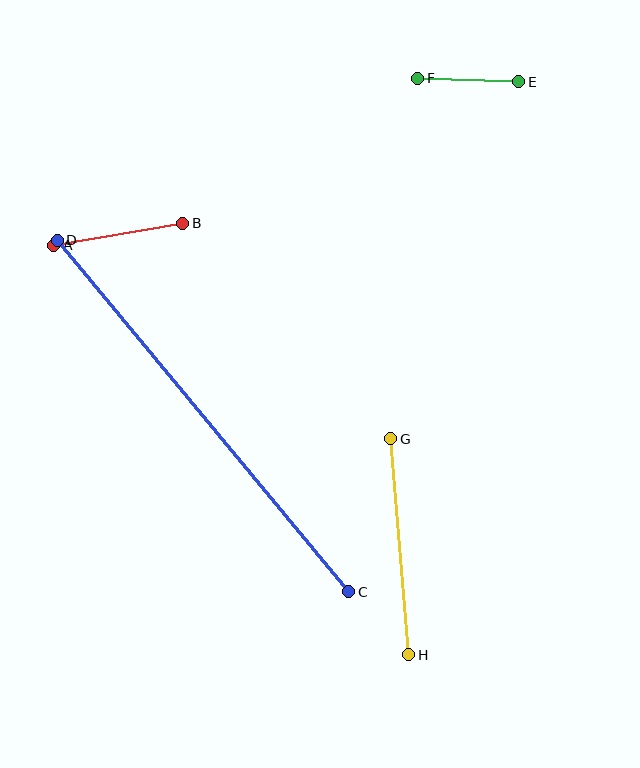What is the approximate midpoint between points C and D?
The midpoint is at approximately (203, 416) pixels.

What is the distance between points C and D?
The distance is approximately 457 pixels.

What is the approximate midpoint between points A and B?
The midpoint is at approximately (118, 234) pixels.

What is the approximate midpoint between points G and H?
The midpoint is at approximately (400, 547) pixels.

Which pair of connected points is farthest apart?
Points C and D are farthest apart.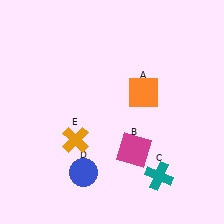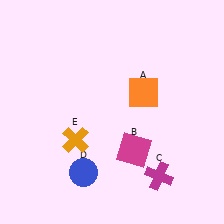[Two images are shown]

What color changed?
The cross (C) changed from teal in Image 1 to magenta in Image 2.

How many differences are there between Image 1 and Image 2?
There is 1 difference between the two images.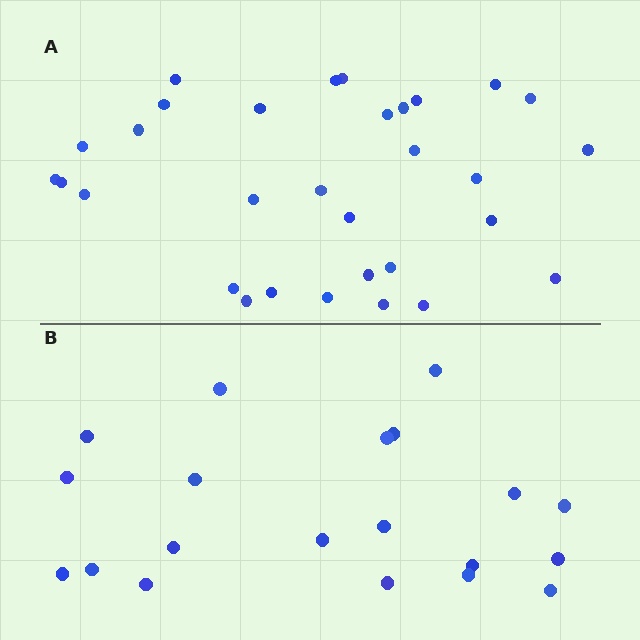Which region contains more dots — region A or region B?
Region A (the top region) has more dots.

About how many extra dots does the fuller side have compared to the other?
Region A has roughly 12 or so more dots than region B.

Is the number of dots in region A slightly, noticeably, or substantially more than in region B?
Region A has substantially more. The ratio is roughly 1.6 to 1.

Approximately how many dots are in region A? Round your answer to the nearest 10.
About 30 dots. (The exact count is 31, which rounds to 30.)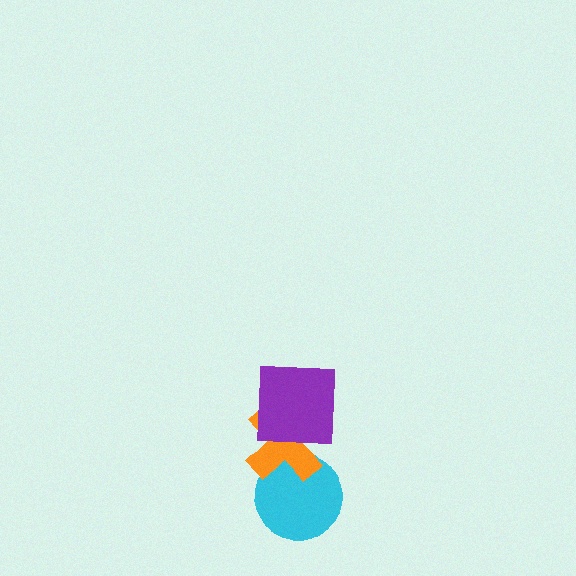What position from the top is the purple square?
The purple square is 1st from the top.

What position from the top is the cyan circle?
The cyan circle is 3rd from the top.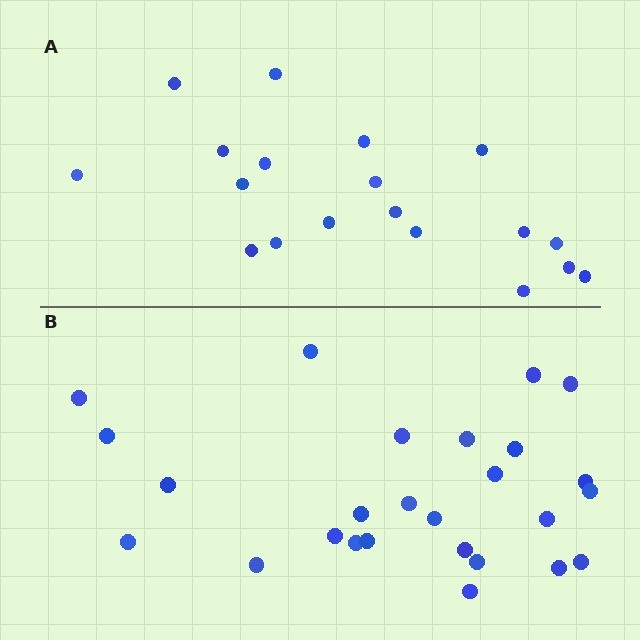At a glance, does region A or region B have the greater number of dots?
Region B (the bottom region) has more dots.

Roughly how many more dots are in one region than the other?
Region B has roughly 8 or so more dots than region A.